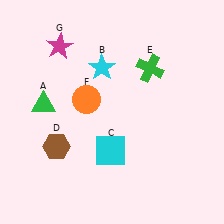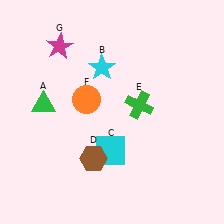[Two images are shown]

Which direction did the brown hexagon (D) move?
The brown hexagon (D) moved right.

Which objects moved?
The objects that moved are: the brown hexagon (D), the green cross (E).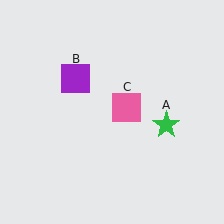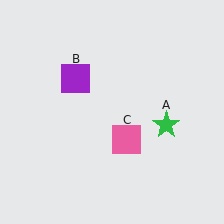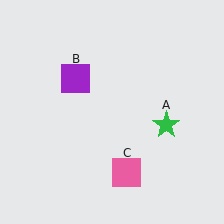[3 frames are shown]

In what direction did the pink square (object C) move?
The pink square (object C) moved down.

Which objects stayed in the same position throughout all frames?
Green star (object A) and purple square (object B) remained stationary.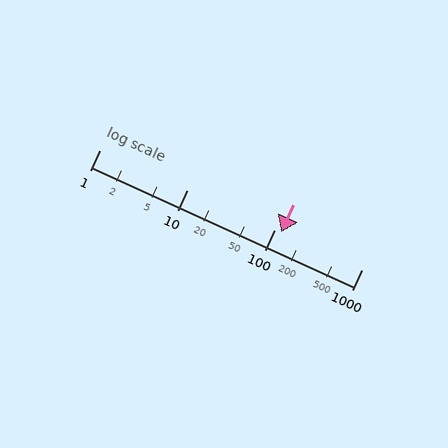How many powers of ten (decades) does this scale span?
The scale spans 3 decades, from 1 to 1000.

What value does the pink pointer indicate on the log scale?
The pointer indicates approximately 120.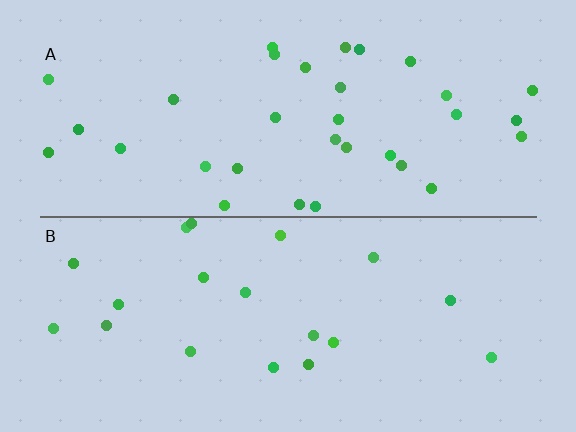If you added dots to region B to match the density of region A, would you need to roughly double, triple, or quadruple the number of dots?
Approximately double.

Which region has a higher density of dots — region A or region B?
A (the top).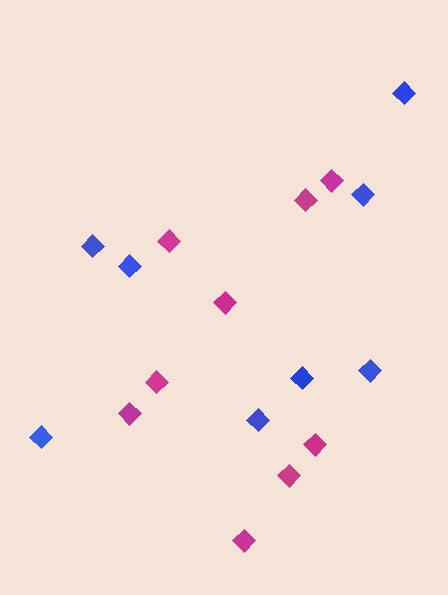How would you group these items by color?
There are 2 groups: one group of magenta diamonds (9) and one group of blue diamonds (8).